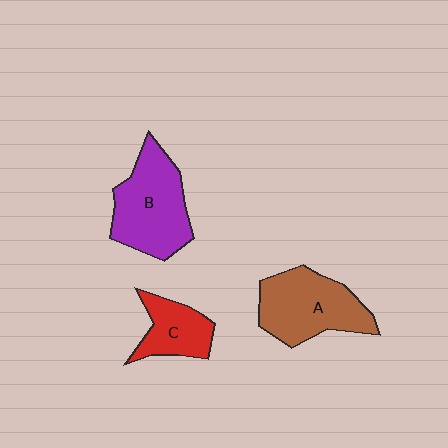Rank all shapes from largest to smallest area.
From largest to smallest: B (purple), A (brown), C (red).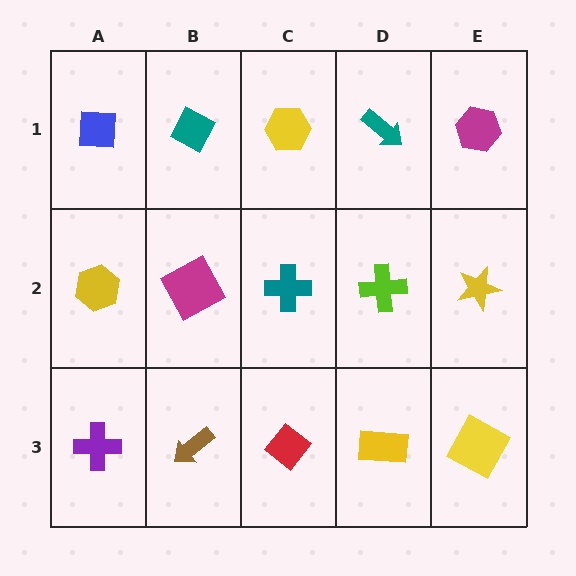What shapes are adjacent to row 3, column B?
A magenta square (row 2, column B), a purple cross (row 3, column A), a red diamond (row 3, column C).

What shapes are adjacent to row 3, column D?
A lime cross (row 2, column D), a red diamond (row 3, column C), a yellow square (row 3, column E).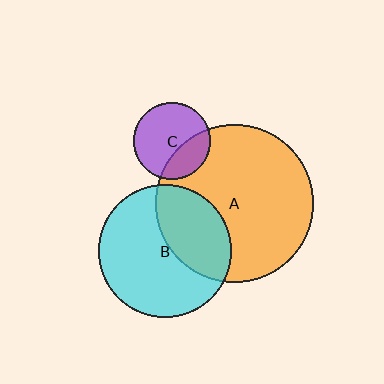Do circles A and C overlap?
Yes.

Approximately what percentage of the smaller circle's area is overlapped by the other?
Approximately 30%.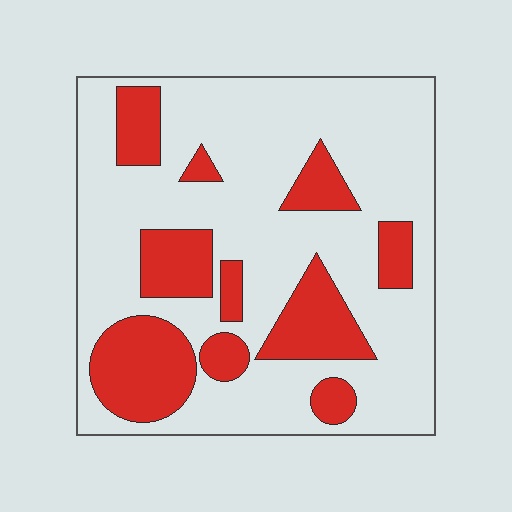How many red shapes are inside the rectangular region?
10.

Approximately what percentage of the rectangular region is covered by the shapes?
Approximately 30%.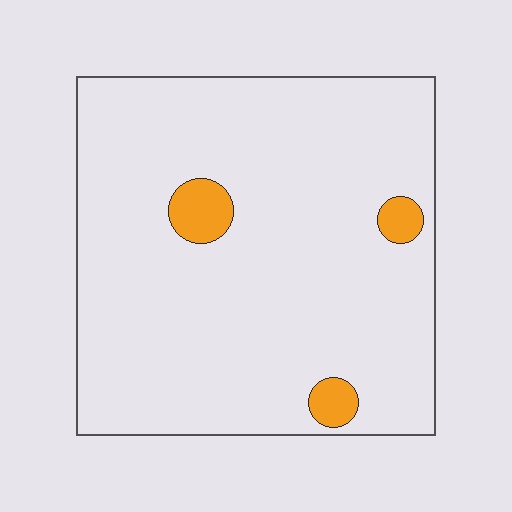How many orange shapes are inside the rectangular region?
3.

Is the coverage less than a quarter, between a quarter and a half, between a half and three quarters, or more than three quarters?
Less than a quarter.